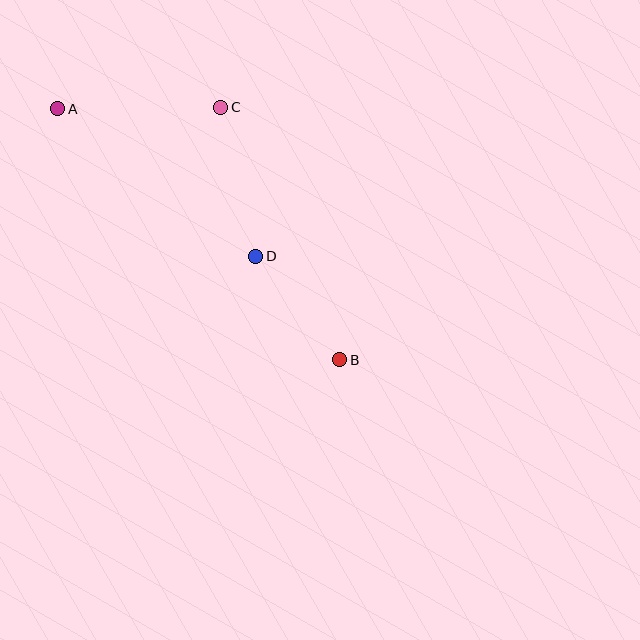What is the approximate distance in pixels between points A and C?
The distance between A and C is approximately 163 pixels.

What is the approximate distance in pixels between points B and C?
The distance between B and C is approximately 279 pixels.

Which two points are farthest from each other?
Points A and B are farthest from each other.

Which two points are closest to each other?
Points B and D are closest to each other.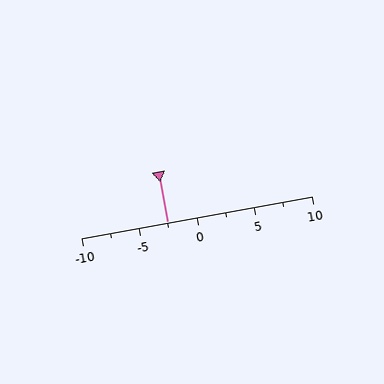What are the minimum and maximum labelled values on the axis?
The axis runs from -10 to 10.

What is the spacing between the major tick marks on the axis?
The major ticks are spaced 5 apart.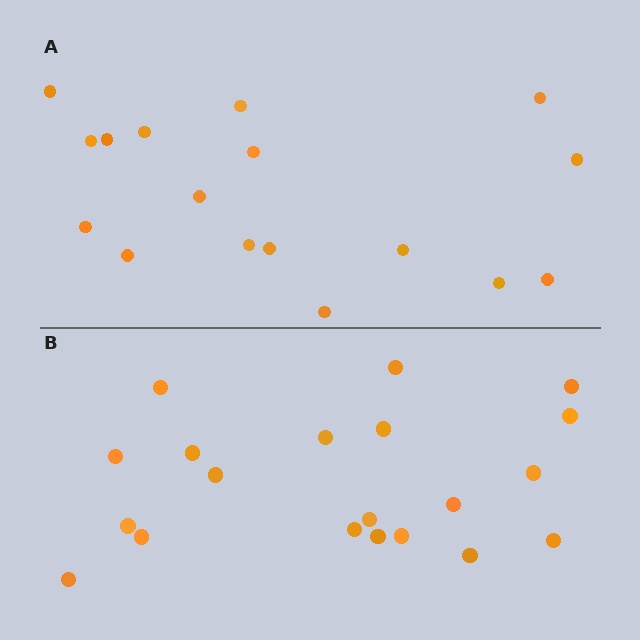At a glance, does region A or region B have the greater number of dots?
Region B (the bottom region) has more dots.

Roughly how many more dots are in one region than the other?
Region B has just a few more — roughly 2 or 3 more dots than region A.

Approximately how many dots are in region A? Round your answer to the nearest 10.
About 20 dots. (The exact count is 17, which rounds to 20.)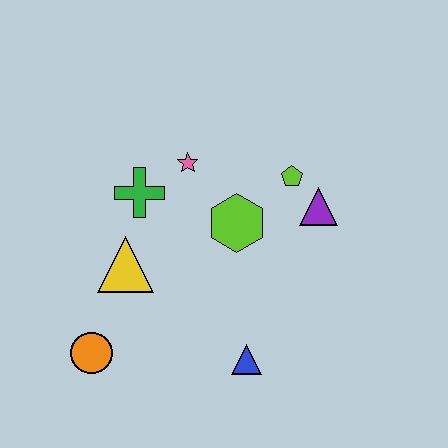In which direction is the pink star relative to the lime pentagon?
The pink star is to the left of the lime pentagon.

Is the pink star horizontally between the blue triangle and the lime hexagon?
No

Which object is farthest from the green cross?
The blue triangle is farthest from the green cross.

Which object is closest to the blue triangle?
The lime hexagon is closest to the blue triangle.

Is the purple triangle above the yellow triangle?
Yes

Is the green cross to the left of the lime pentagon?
Yes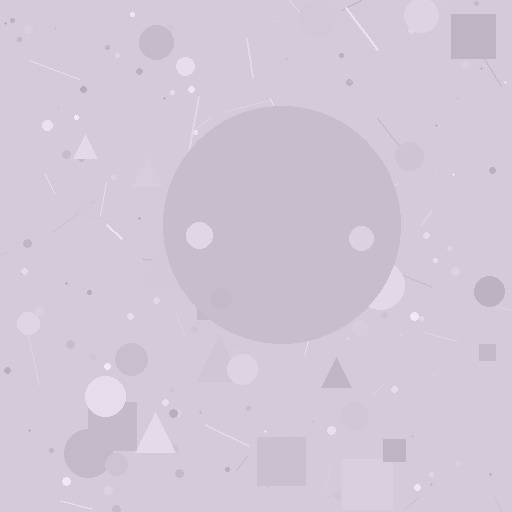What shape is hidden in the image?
A circle is hidden in the image.